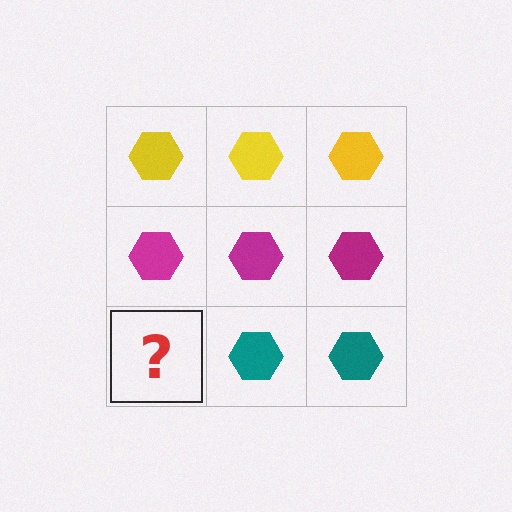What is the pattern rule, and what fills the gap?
The rule is that each row has a consistent color. The gap should be filled with a teal hexagon.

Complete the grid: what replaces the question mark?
The question mark should be replaced with a teal hexagon.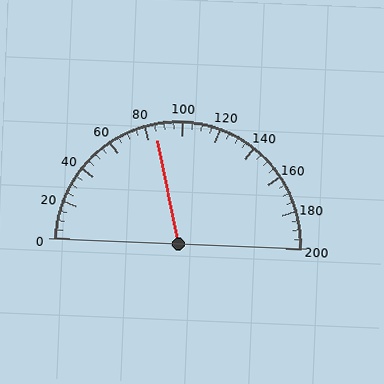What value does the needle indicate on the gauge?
The needle indicates approximately 85.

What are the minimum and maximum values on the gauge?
The gauge ranges from 0 to 200.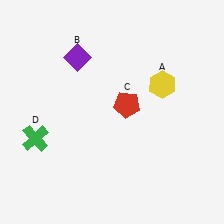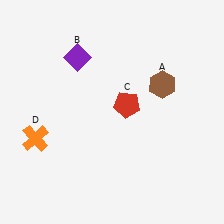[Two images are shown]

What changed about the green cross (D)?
In Image 1, D is green. In Image 2, it changed to orange.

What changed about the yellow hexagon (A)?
In Image 1, A is yellow. In Image 2, it changed to brown.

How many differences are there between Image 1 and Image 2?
There are 2 differences between the two images.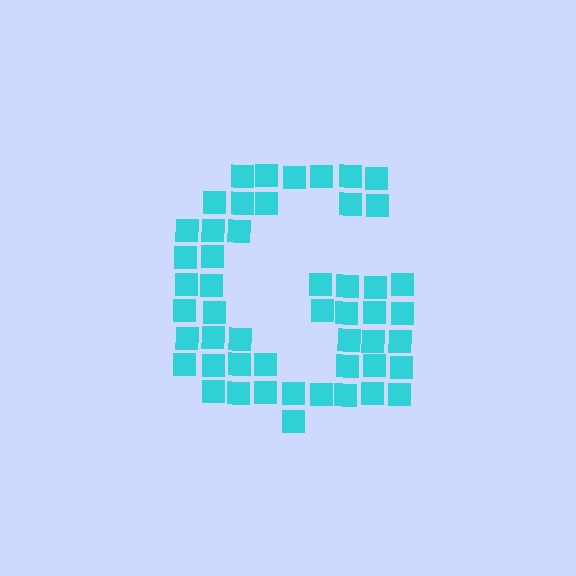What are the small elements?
The small elements are squares.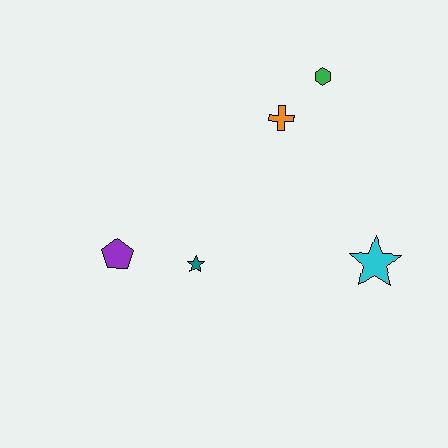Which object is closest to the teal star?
The purple pentagon is closest to the teal star.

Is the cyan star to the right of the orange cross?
Yes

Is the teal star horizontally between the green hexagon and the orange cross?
No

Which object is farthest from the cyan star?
The purple pentagon is farthest from the cyan star.